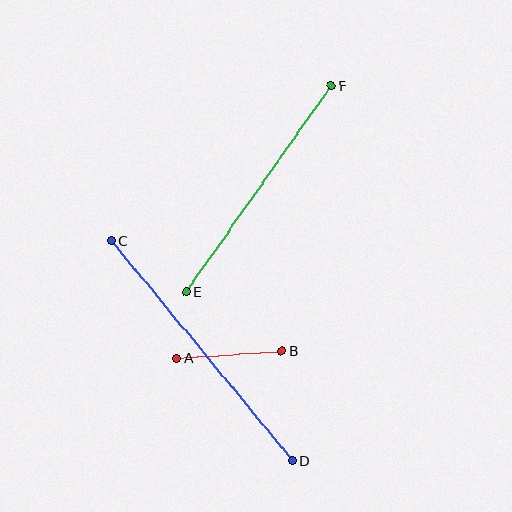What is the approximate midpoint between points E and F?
The midpoint is at approximately (258, 189) pixels.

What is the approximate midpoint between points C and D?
The midpoint is at approximately (202, 351) pixels.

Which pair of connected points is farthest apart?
Points C and D are farthest apart.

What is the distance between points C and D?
The distance is approximately 286 pixels.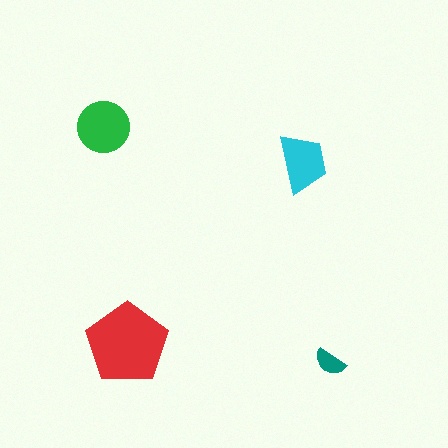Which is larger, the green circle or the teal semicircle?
The green circle.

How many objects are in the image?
There are 4 objects in the image.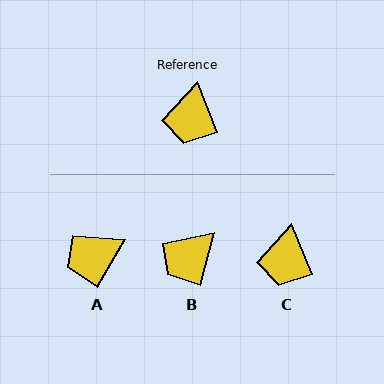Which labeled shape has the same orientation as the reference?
C.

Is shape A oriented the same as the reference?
No, it is off by about 52 degrees.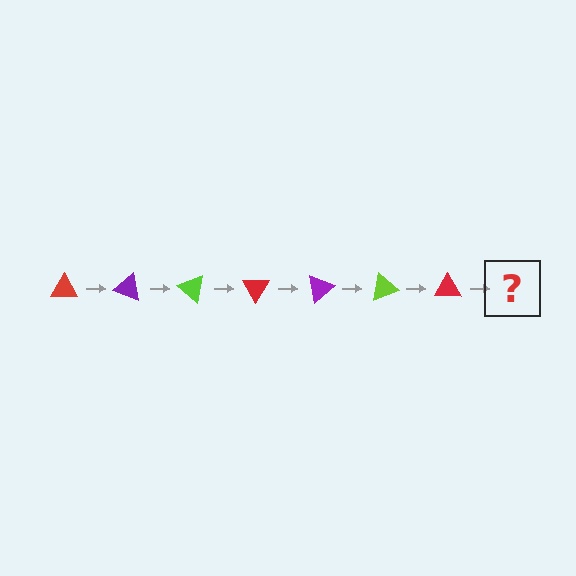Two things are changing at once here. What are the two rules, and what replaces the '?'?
The two rules are that it rotates 20 degrees each step and the color cycles through red, purple, and lime. The '?' should be a purple triangle, rotated 140 degrees from the start.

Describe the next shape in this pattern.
It should be a purple triangle, rotated 140 degrees from the start.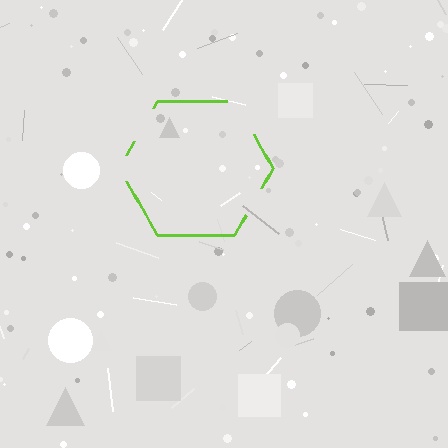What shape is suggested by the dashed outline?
The dashed outline suggests a hexagon.